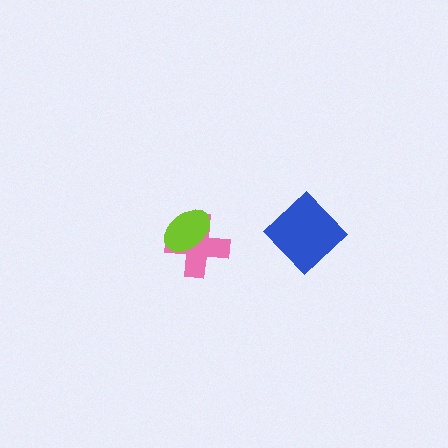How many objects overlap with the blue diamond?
0 objects overlap with the blue diamond.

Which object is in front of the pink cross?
The lime ellipse is in front of the pink cross.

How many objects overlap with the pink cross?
1 object overlaps with the pink cross.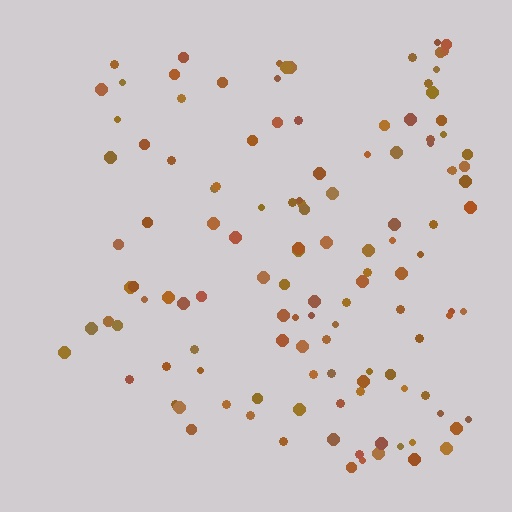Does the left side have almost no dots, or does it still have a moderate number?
Still a moderate number, just noticeably fewer than the right.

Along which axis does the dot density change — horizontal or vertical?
Horizontal.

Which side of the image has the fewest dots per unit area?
The left.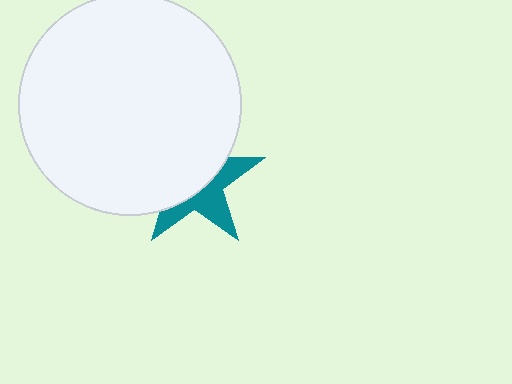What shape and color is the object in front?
The object in front is a white circle.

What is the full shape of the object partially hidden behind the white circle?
The partially hidden object is a teal star.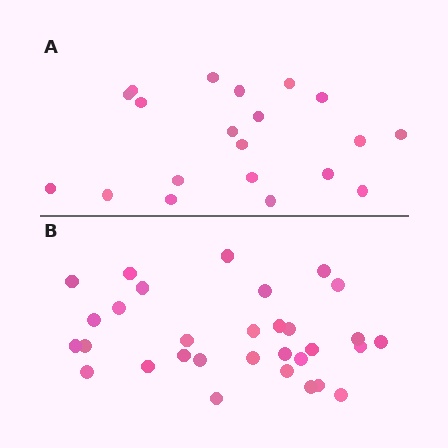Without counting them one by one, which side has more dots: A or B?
Region B (the bottom region) has more dots.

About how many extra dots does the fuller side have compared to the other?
Region B has roughly 12 or so more dots than region A.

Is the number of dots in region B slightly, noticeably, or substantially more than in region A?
Region B has substantially more. The ratio is roughly 1.6 to 1.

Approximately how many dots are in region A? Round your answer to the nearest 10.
About 20 dots.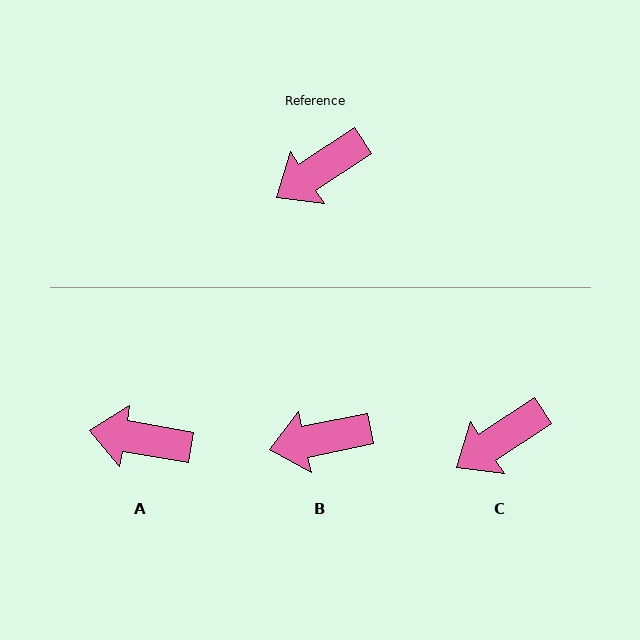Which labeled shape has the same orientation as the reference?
C.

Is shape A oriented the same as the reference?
No, it is off by about 43 degrees.